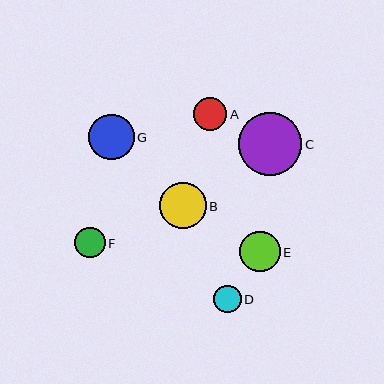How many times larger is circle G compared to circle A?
Circle G is approximately 1.4 times the size of circle A.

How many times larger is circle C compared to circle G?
Circle C is approximately 1.4 times the size of circle G.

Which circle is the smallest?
Circle D is the smallest with a size of approximately 27 pixels.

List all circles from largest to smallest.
From largest to smallest: C, B, G, E, A, F, D.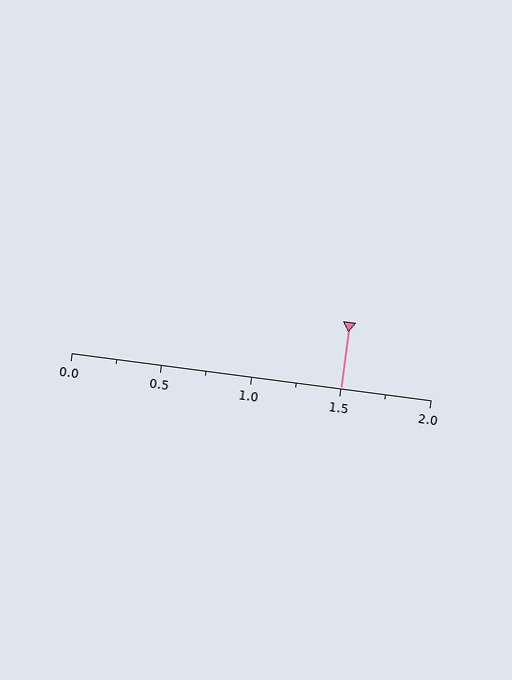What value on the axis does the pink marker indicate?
The marker indicates approximately 1.5.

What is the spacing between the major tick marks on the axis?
The major ticks are spaced 0.5 apart.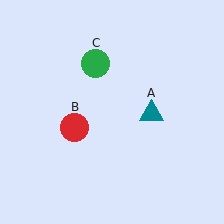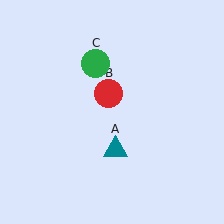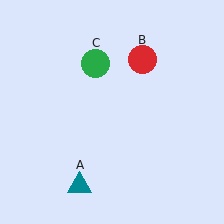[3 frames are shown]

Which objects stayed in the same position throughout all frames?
Green circle (object C) remained stationary.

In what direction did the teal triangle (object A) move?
The teal triangle (object A) moved down and to the left.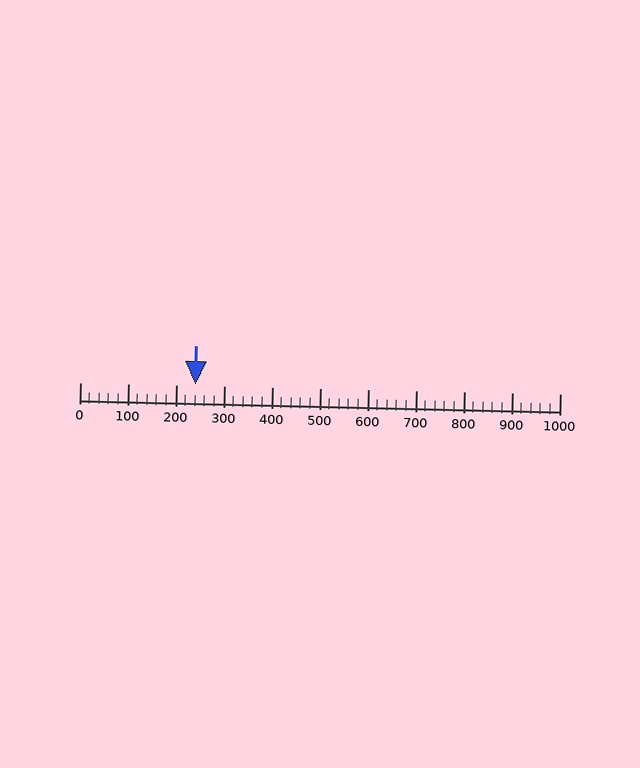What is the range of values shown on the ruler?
The ruler shows values from 0 to 1000.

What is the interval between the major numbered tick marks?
The major tick marks are spaced 100 units apart.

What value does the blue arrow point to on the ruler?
The blue arrow points to approximately 240.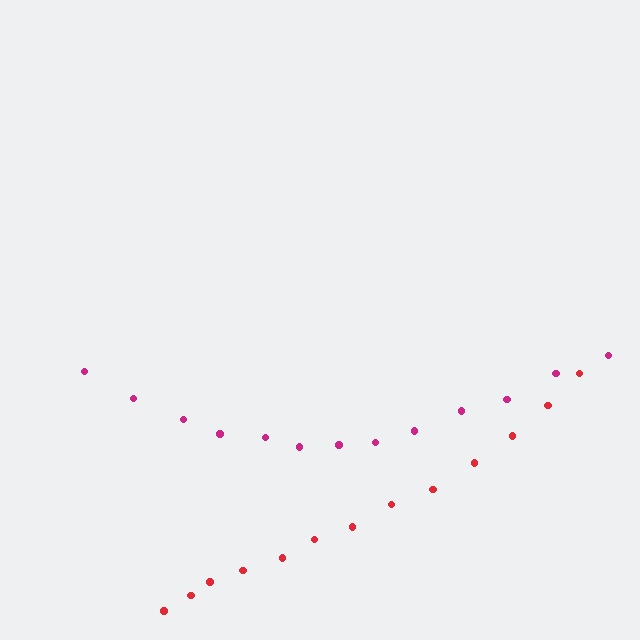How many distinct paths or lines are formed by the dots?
There are 2 distinct paths.